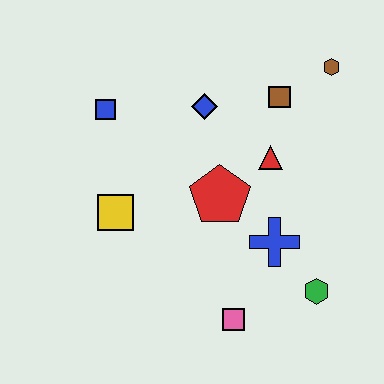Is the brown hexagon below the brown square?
No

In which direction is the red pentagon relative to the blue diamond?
The red pentagon is below the blue diamond.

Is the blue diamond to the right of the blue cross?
No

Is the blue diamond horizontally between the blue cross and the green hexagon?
No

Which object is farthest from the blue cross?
The blue square is farthest from the blue cross.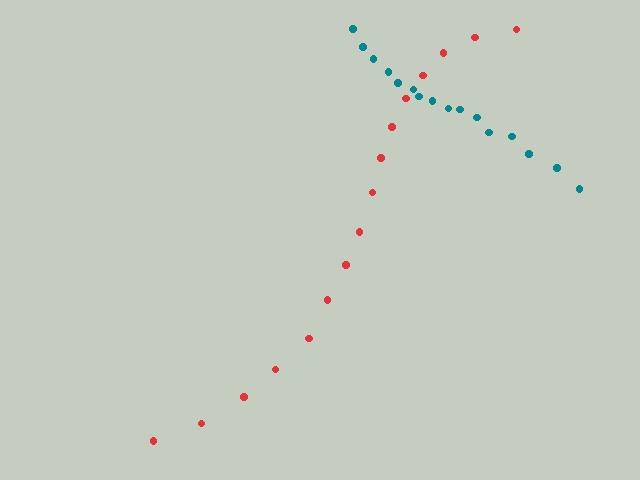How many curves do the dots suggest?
There are 2 distinct paths.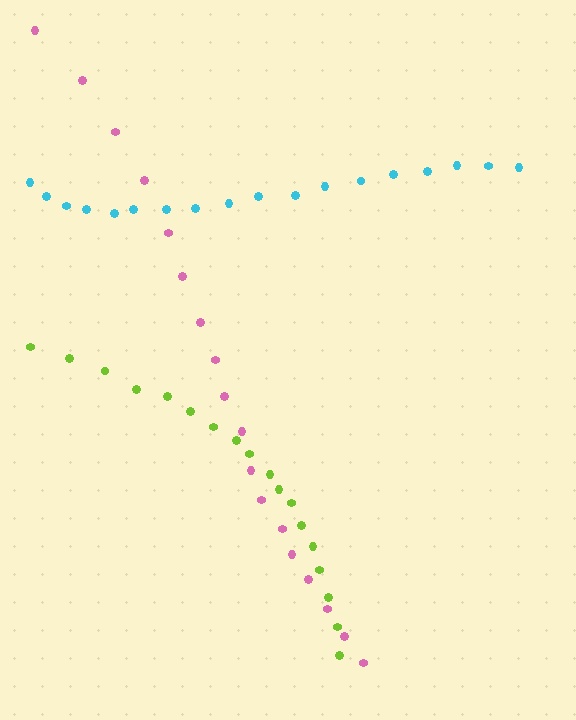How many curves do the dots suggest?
There are 3 distinct paths.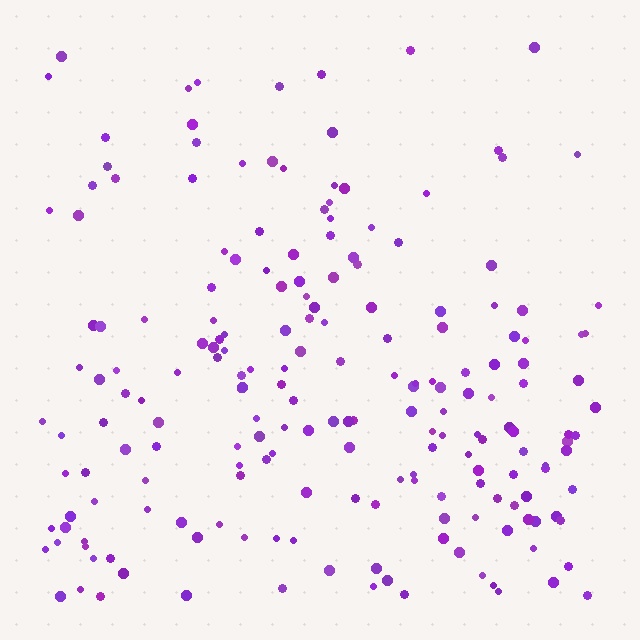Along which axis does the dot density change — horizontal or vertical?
Vertical.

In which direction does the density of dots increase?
From top to bottom, with the bottom side densest.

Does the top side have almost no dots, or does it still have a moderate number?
Still a moderate number, just noticeably fewer than the bottom.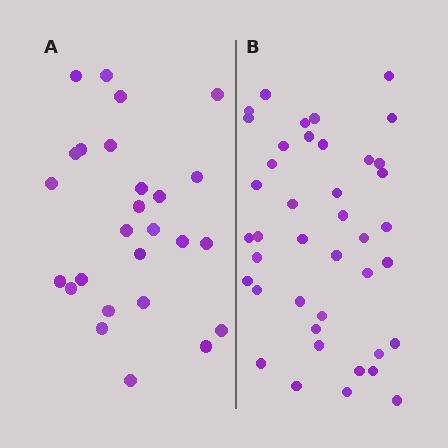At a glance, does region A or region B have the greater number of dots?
Region B (the right region) has more dots.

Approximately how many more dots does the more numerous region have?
Region B has approximately 15 more dots than region A.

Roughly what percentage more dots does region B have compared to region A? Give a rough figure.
About 60% more.